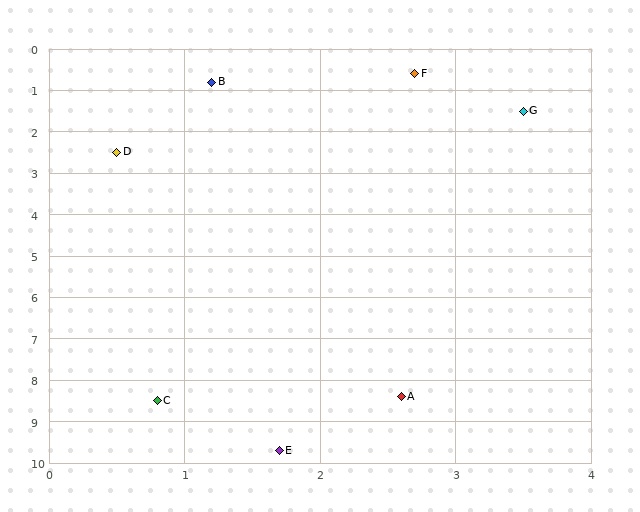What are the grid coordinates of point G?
Point G is at approximately (3.5, 1.5).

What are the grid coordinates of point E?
Point E is at approximately (1.7, 9.7).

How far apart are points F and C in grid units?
Points F and C are about 8.1 grid units apart.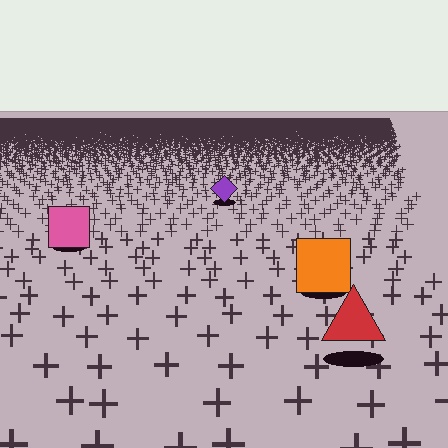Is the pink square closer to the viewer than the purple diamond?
Yes. The pink square is closer — you can tell from the texture gradient: the ground texture is coarser near it.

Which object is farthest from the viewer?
The purple diamond is farthest from the viewer. It appears smaller and the ground texture around it is denser.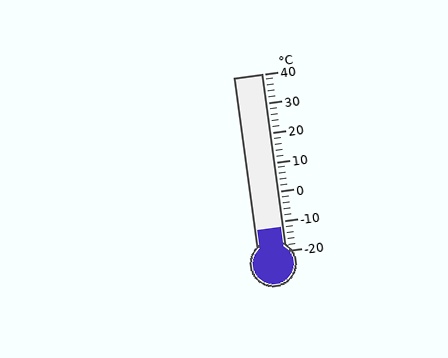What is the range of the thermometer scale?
The thermometer scale ranges from -20°C to 40°C.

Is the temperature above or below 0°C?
The temperature is below 0°C.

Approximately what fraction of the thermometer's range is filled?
The thermometer is filled to approximately 15% of its range.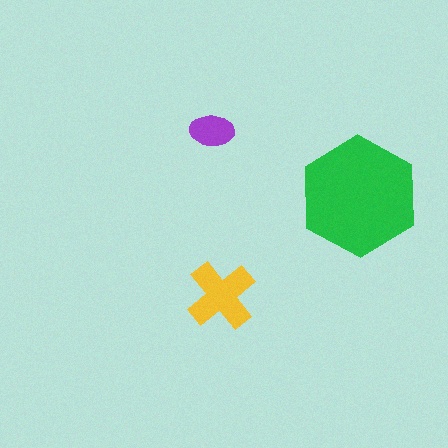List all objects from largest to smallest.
The green hexagon, the yellow cross, the purple ellipse.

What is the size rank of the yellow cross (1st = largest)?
2nd.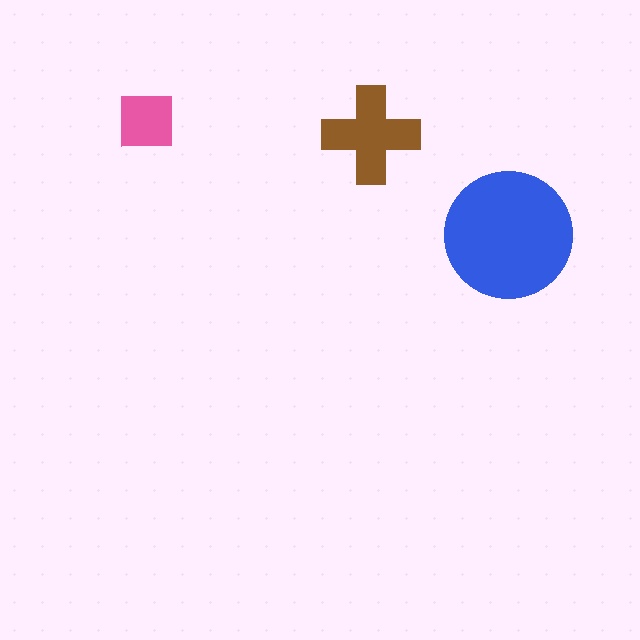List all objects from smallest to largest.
The pink square, the brown cross, the blue circle.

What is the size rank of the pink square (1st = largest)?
3rd.